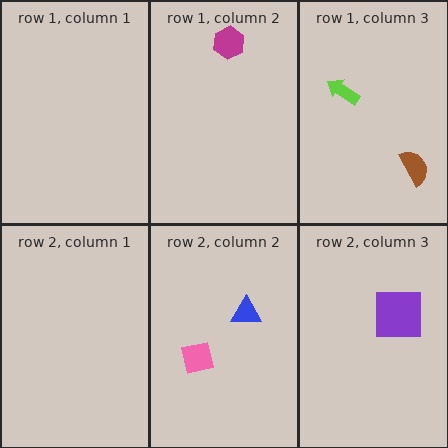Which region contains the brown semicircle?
The row 1, column 3 region.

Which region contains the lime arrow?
The row 1, column 3 region.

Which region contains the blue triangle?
The row 2, column 2 region.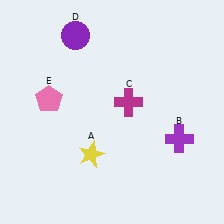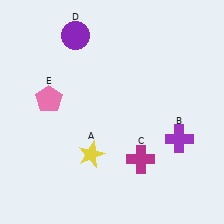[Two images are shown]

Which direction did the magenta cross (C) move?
The magenta cross (C) moved down.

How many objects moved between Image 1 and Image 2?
1 object moved between the two images.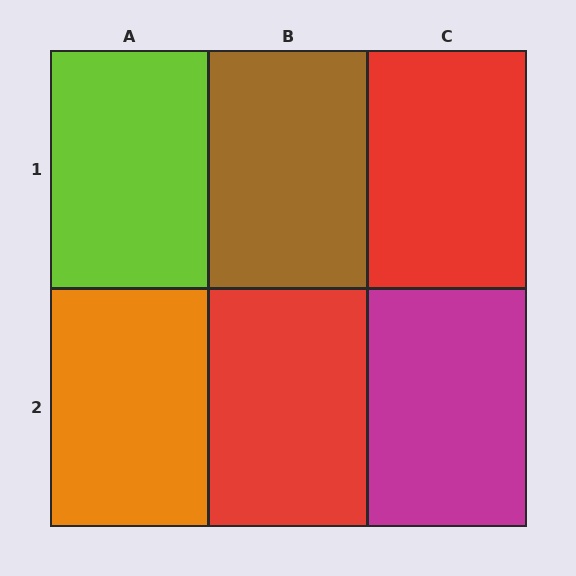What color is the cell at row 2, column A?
Orange.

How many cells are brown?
1 cell is brown.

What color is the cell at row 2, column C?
Magenta.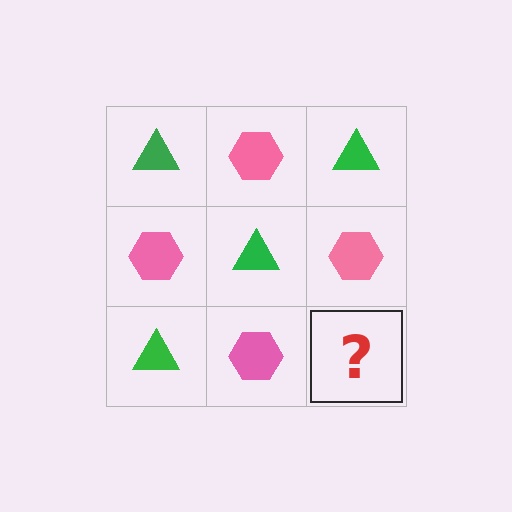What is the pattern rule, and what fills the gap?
The rule is that it alternates green triangle and pink hexagon in a checkerboard pattern. The gap should be filled with a green triangle.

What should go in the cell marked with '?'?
The missing cell should contain a green triangle.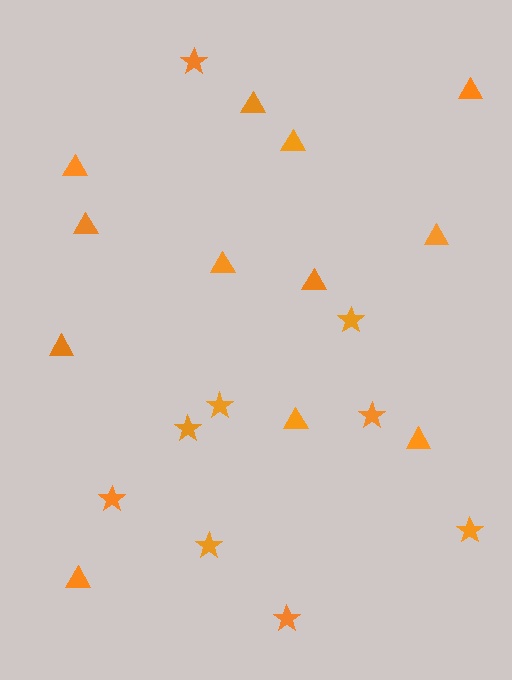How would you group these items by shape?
There are 2 groups: one group of triangles (12) and one group of stars (9).